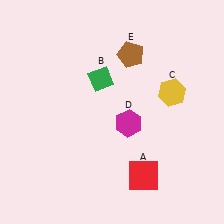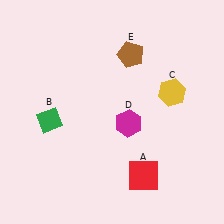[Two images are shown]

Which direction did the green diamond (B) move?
The green diamond (B) moved left.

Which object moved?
The green diamond (B) moved left.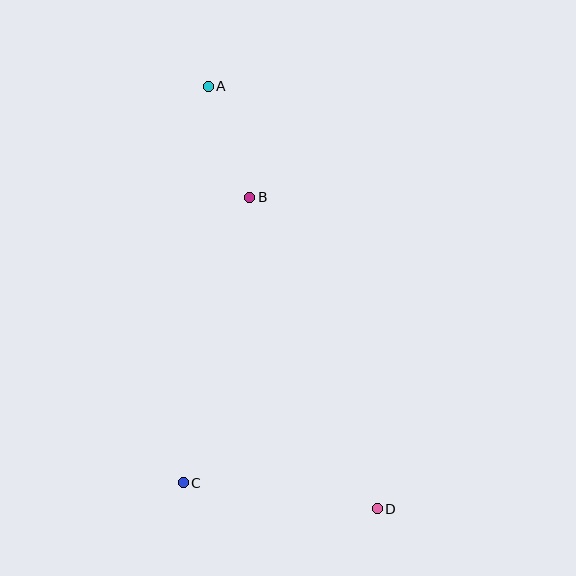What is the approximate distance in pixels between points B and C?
The distance between B and C is approximately 293 pixels.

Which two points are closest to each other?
Points A and B are closest to each other.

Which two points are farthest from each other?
Points A and D are farthest from each other.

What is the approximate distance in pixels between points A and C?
The distance between A and C is approximately 397 pixels.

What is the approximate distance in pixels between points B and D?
The distance between B and D is approximately 337 pixels.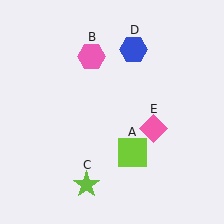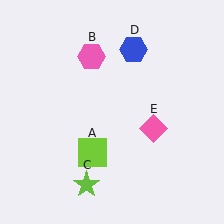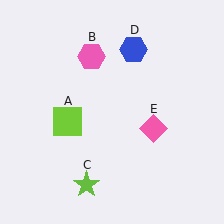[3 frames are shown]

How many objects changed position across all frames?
1 object changed position: lime square (object A).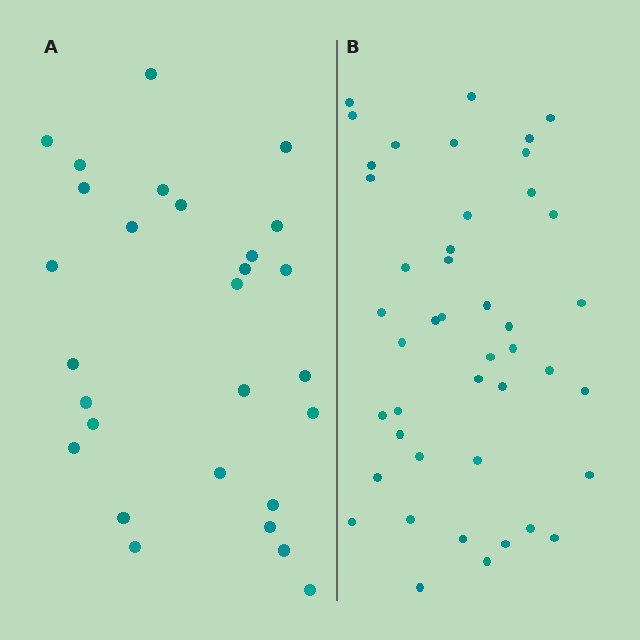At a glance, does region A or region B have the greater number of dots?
Region B (the right region) has more dots.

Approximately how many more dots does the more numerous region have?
Region B has approximately 15 more dots than region A.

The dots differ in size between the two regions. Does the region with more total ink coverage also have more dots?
No. Region A has more total ink coverage because its dots are larger, but region B actually contains more individual dots. Total area can be misleading — the number of items is what matters here.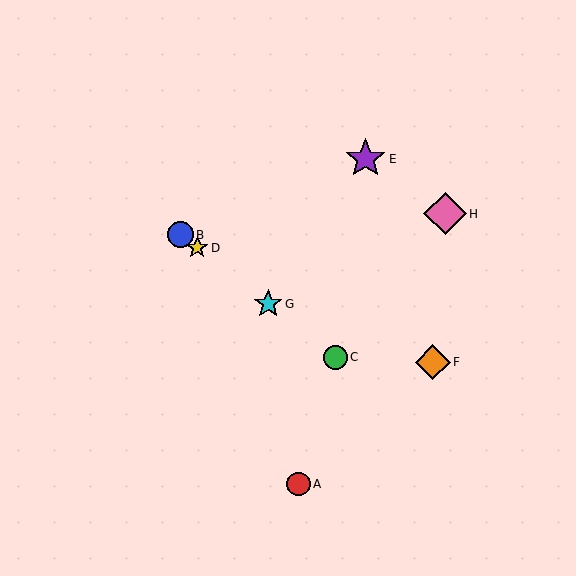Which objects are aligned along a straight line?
Objects B, C, D, G are aligned along a straight line.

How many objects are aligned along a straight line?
4 objects (B, C, D, G) are aligned along a straight line.